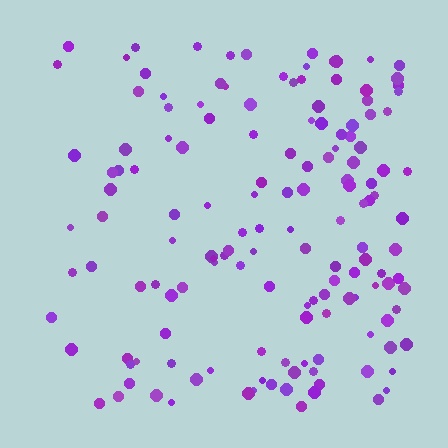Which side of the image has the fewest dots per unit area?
The left.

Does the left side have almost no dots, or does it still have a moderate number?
Still a moderate number, just noticeably fewer than the right.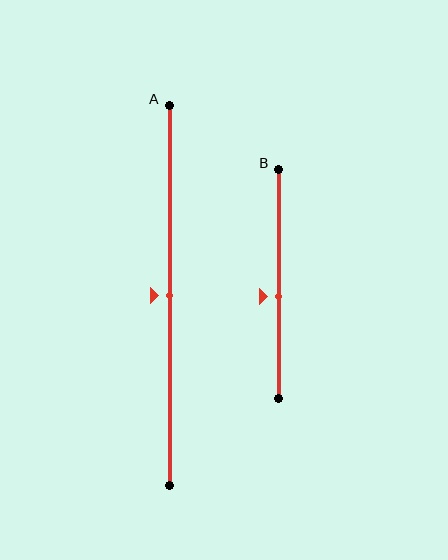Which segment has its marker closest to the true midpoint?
Segment A has its marker closest to the true midpoint.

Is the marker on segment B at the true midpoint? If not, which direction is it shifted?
No, the marker on segment B is shifted downward by about 6% of the segment length.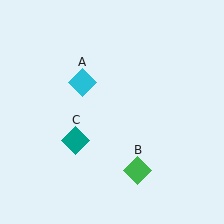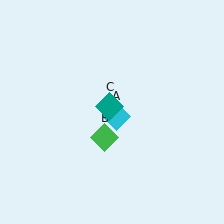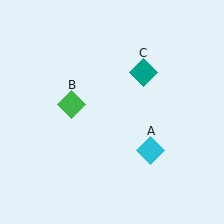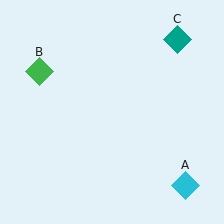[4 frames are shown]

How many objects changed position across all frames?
3 objects changed position: cyan diamond (object A), green diamond (object B), teal diamond (object C).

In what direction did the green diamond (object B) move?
The green diamond (object B) moved up and to the left.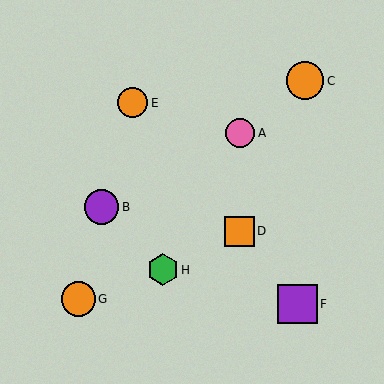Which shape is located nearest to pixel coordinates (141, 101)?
The orange circle (labeled E) at (132, 103) is nearest to that location.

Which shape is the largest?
The purple square (labeled F) is the largest.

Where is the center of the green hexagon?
The center of the green hexagon is at (163, 270).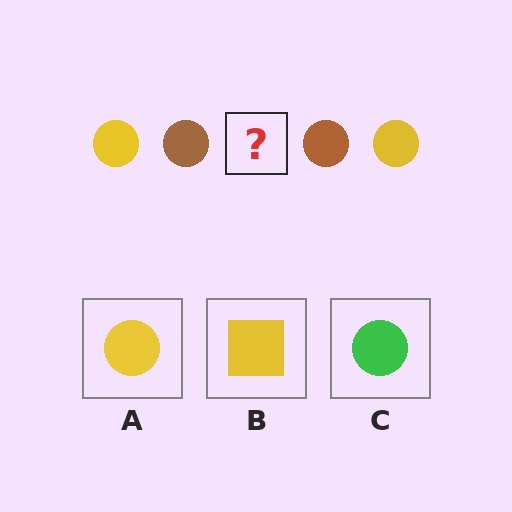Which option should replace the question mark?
Option A.